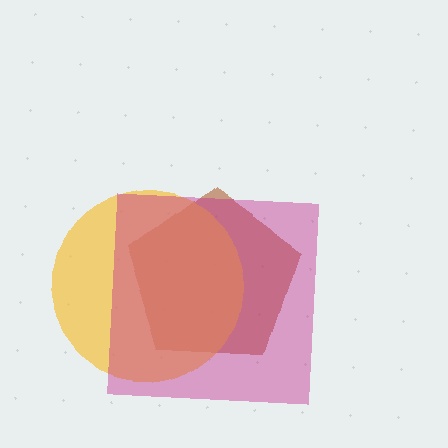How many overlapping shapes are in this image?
There are 3 overlapping shapes in the image.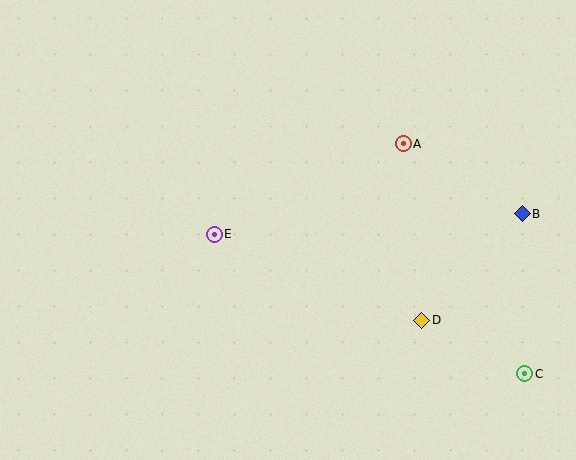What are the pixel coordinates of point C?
Point C is at (525, 374).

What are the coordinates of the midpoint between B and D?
The midpoint between B and D is at (472, 267).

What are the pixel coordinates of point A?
Point A is at (403, 144).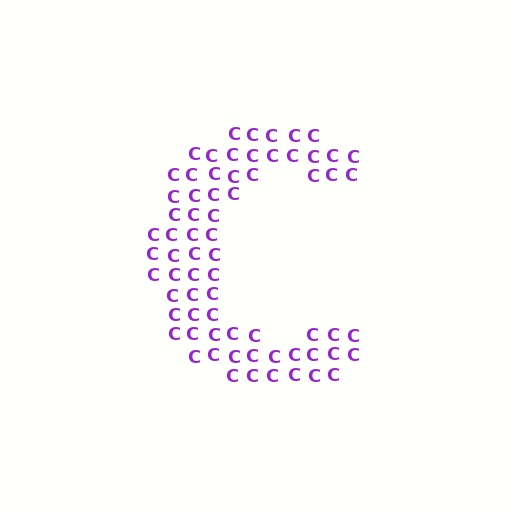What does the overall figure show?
The overall figure shows the letter C.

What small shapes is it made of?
It is made of small letter C's.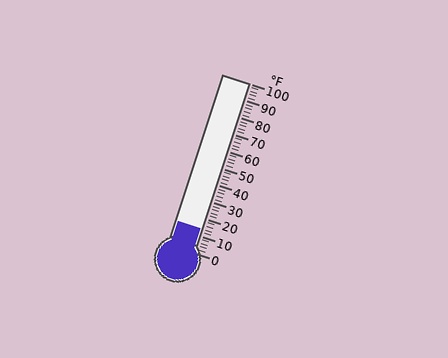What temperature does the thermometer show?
The thermometer shows approximately 14°F.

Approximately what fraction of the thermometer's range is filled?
The thermometer is filled to approximately 15% of its range.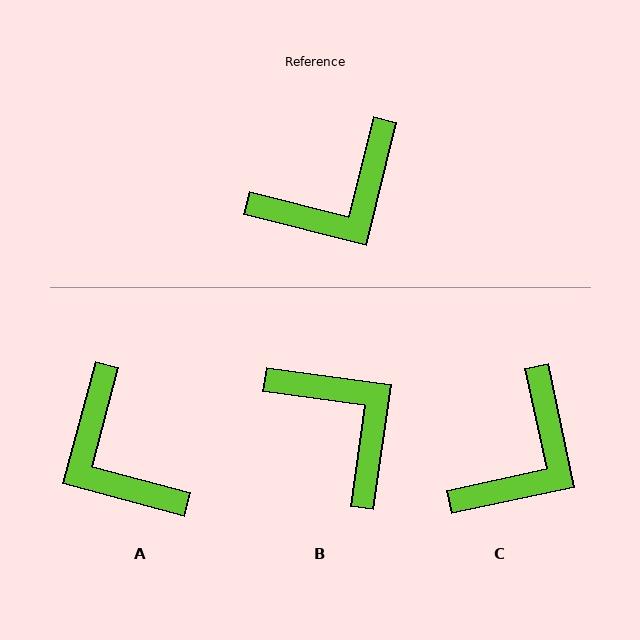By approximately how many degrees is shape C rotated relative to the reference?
Approximately 26 degrees counter-clockwise.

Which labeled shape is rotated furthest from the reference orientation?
B, about 96 degrees away.